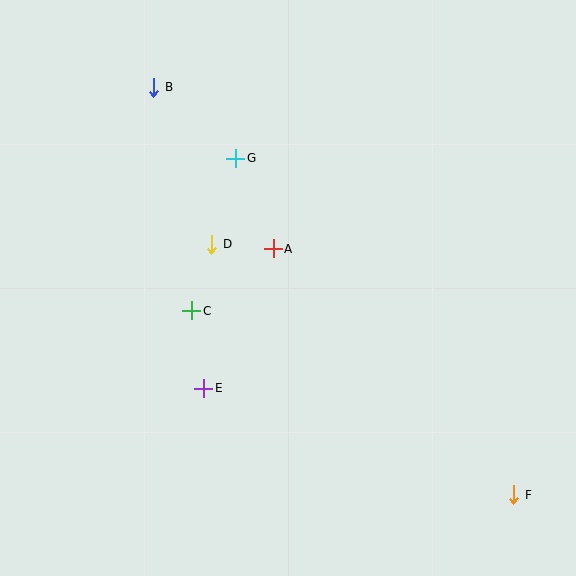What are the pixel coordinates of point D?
Point D is at (212, 244).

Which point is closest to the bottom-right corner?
Point F is closest to the bottom-right corner.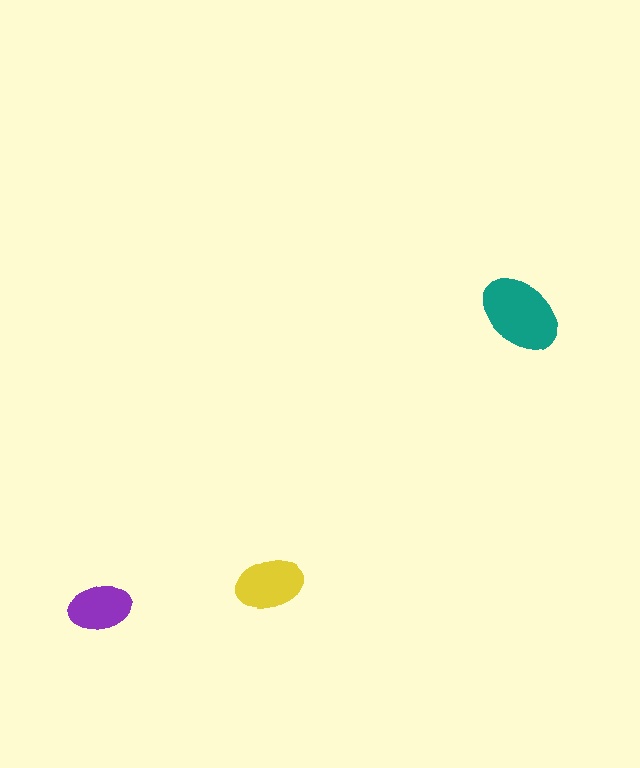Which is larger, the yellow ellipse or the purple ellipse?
The yellow one.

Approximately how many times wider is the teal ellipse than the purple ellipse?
About 1.5 times wider.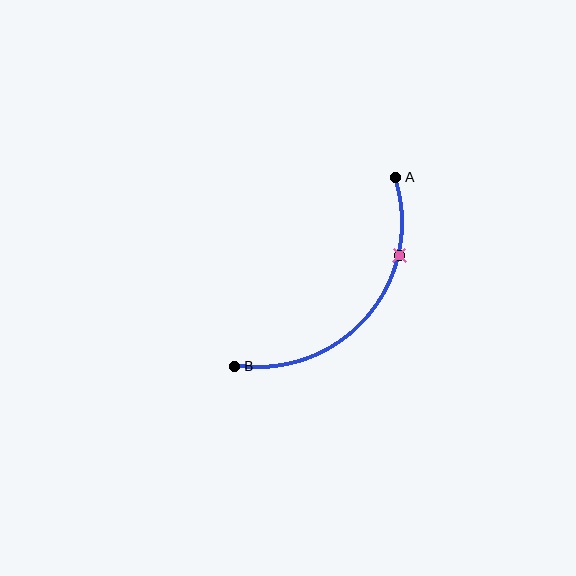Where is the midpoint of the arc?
The arc midpoint is the point on the curve farthest from the straight line joining A and B. It sits below and to the right of that line.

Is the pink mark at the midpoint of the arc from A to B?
No. The pink mark lies on the arc but is closer to endpoint A. The arc midpoint would be at the point on the curve equidistant along the arc from both A and B.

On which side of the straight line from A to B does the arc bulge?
The arc bulges below and to the right of the straight line connecting A and B.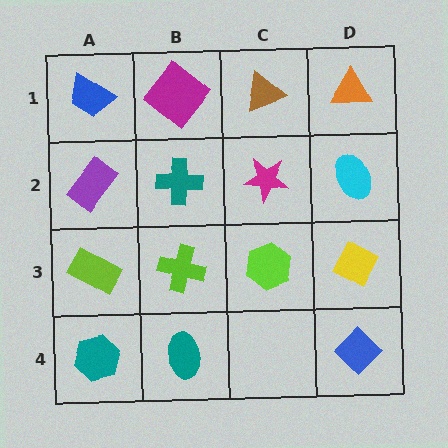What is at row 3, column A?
A lime rectangle.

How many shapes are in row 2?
4 shapes.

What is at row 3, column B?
A lime cross.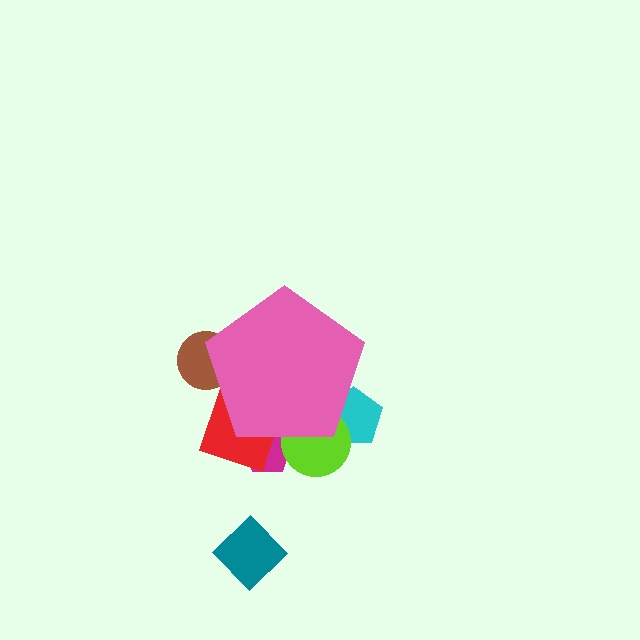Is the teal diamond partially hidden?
No, the teal diamond is fully visible.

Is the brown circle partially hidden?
Yes, the brown circle is partially hidden behind the pink pentagon.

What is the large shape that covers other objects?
A pink pentagon.